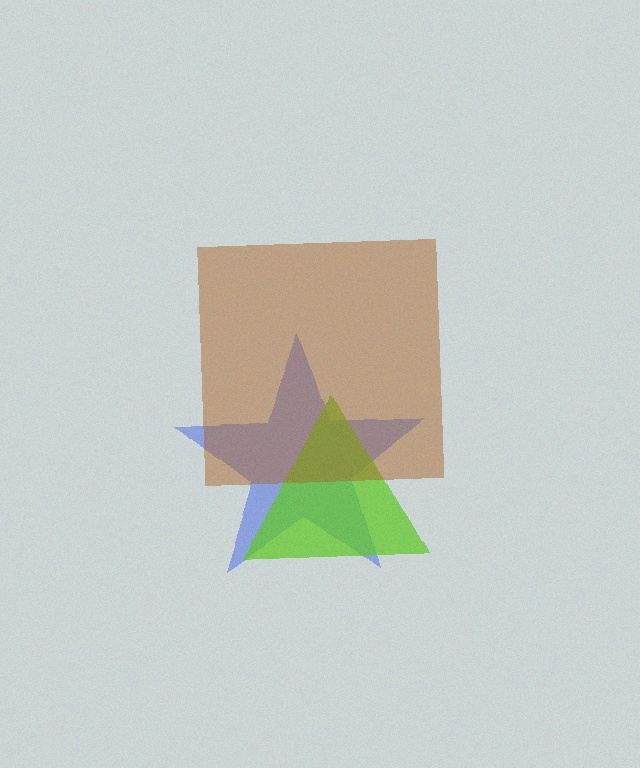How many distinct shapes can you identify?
There are 3 distinct shapes: a blue star, a lime triangle, a brown square.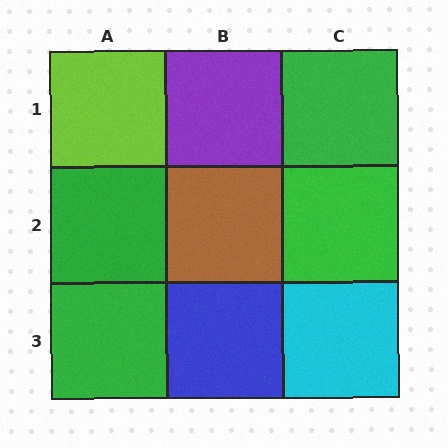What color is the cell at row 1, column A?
Lime.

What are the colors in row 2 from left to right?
Green, brown, green.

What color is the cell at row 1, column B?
Purple.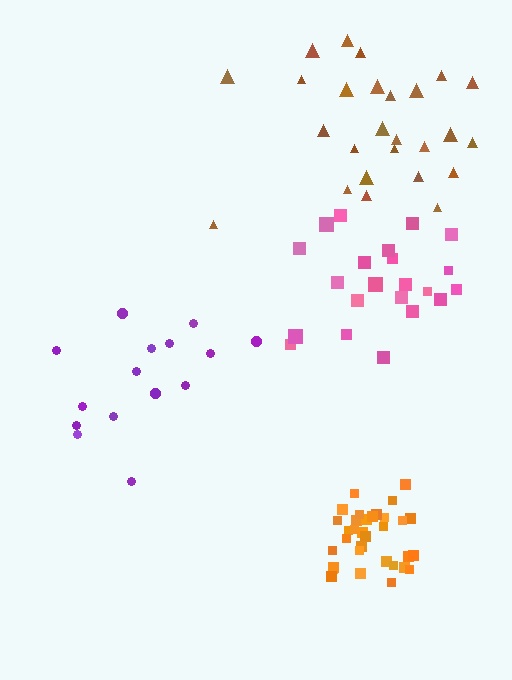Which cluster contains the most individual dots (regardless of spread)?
Orange (33).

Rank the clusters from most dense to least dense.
orange, pink, brown, purple.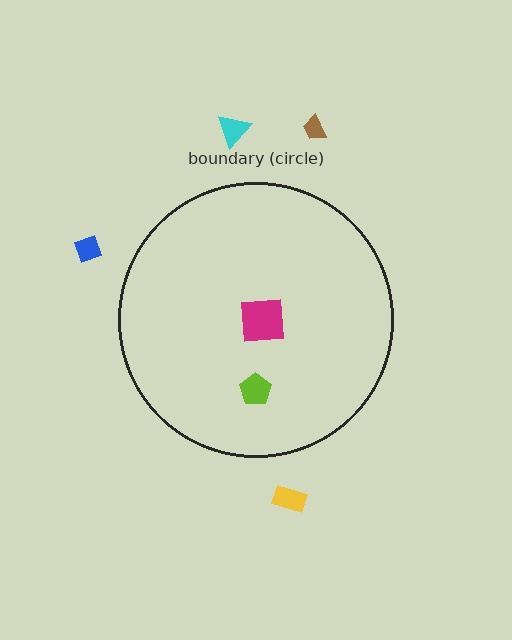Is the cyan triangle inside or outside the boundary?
Outside.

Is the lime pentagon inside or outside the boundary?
Inside.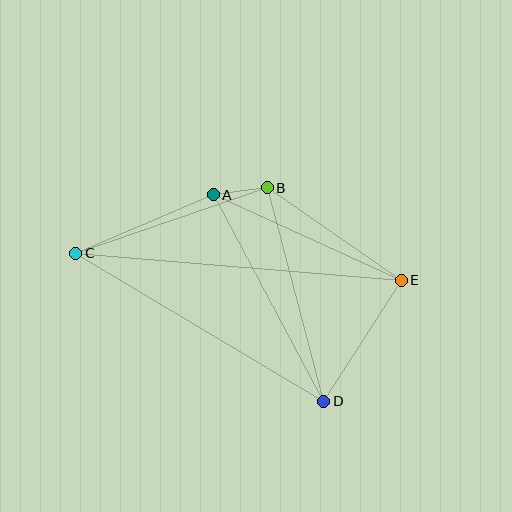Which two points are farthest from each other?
Points C and E are farthest from each other.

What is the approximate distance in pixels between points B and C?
The distance between B and C is approximately 202 pixels.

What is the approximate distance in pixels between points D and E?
The distance between D and E is approximately 144 pixels.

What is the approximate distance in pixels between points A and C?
The distance between A and C is approximately 150 pixels.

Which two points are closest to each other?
Points A and B are closest to each other.